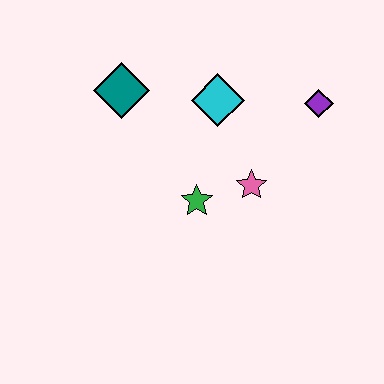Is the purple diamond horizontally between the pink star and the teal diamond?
No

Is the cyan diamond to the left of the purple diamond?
Yes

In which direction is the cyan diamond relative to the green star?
The cyan diamond is above the green star.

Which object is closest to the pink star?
The green star is closest to the pink star.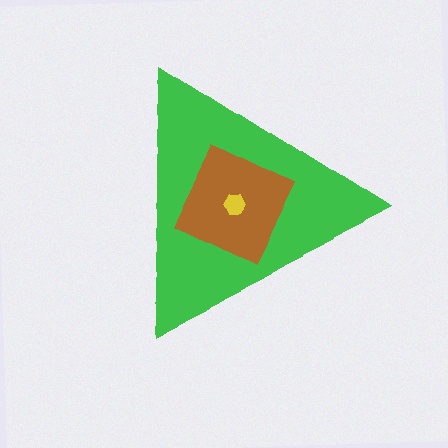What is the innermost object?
The yellow hexagon.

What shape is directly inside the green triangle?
The brown square.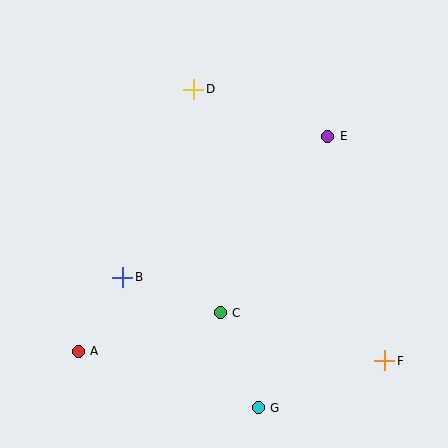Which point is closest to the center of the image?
Point C at (220, 313) is closest to the center.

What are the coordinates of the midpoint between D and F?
The midpoint between D and F is at (289, 225).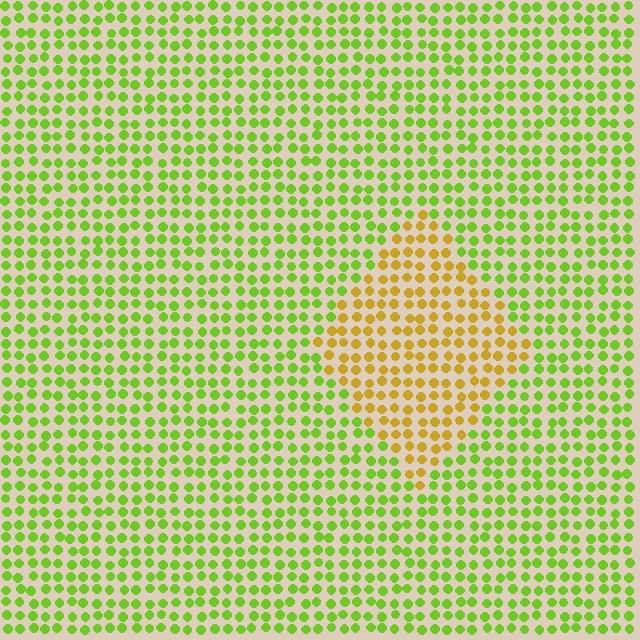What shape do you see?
I see a diamond.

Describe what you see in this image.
The image is filled with small lime elements in a uniform arrangement. A diamond-shaped region is visible where the elements are tinted to a slightly different hue, forming a subtle color boundary.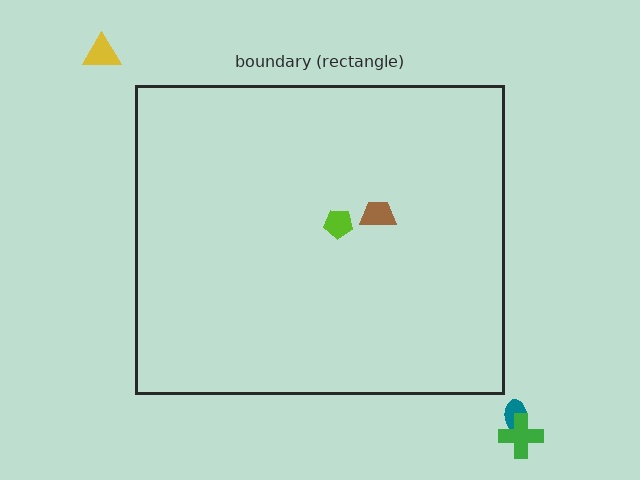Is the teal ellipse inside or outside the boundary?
Outside.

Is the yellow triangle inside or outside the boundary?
Outside.